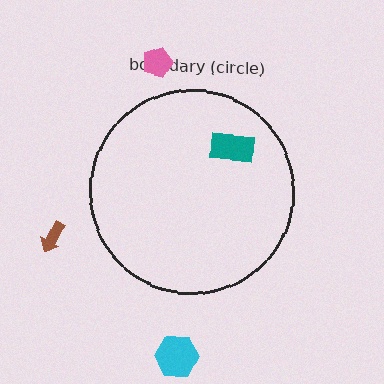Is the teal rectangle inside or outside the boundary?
Inside.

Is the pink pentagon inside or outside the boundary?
Outside.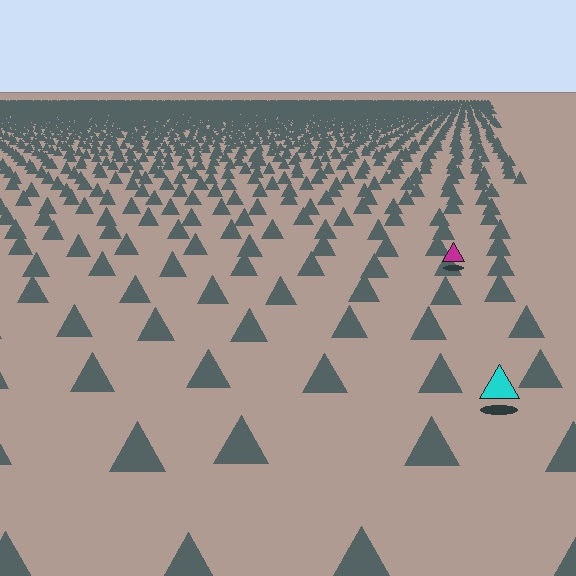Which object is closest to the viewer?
The cyan triangle is closest. The texture marks near it are larger and more spread out.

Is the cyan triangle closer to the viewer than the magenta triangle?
Yes. The cyan triangle is closer — you can tell from the texture gradient: the ground texture is coarser near it.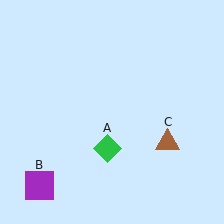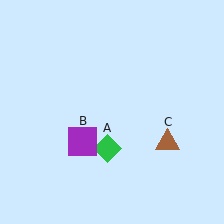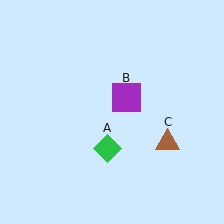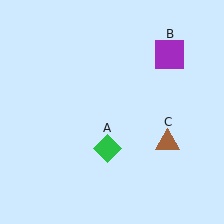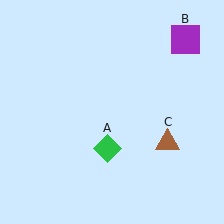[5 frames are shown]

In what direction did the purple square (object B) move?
The purple square (object B) moved up and to the right.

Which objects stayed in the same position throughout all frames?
Green diamond (object A) and brown triangle (object C) remained stationary.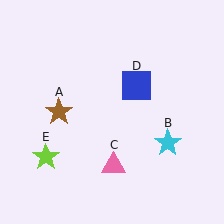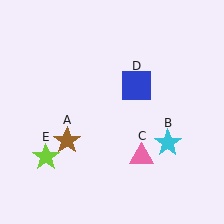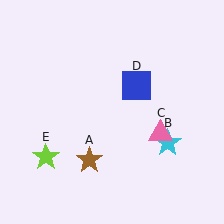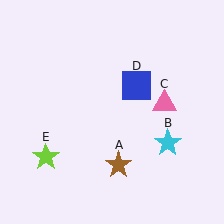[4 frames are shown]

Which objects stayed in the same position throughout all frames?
Cyan star (object B) and blue square (object D) and lime star (object E) remained stationary.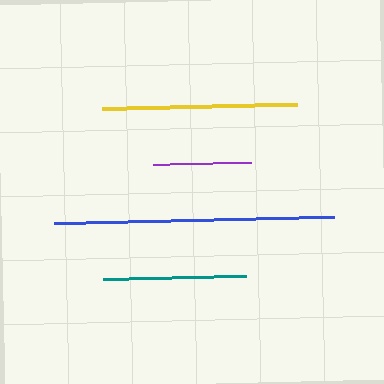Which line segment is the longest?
The blue line is the longest at approximately 281 pixels.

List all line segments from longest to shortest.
From longest to shortest: blue, yellow, teal, purple.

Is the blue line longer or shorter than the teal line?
The blue line is longer than the teal line.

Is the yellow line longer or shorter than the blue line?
The blue line is longer than the yellow line.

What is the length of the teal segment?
The teal segment is approximately 143 pixels long.